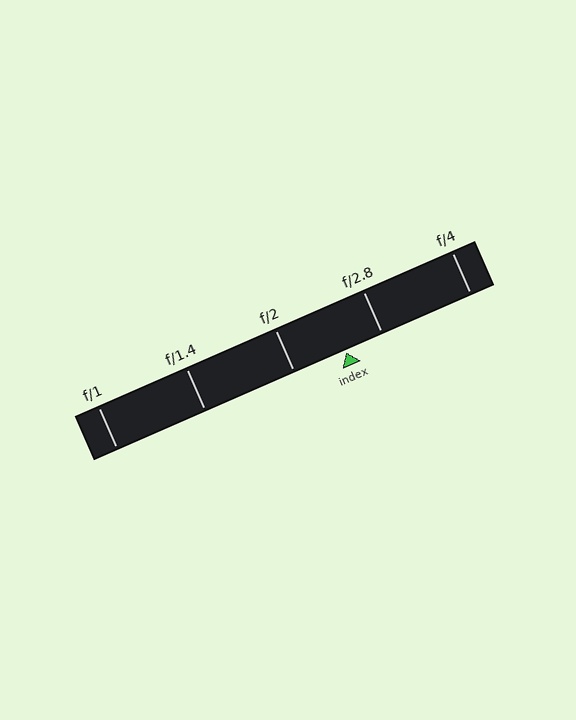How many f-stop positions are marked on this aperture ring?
There are 5 f-stop positions marked.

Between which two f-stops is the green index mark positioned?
The index mark is between f/2 and f/2.8.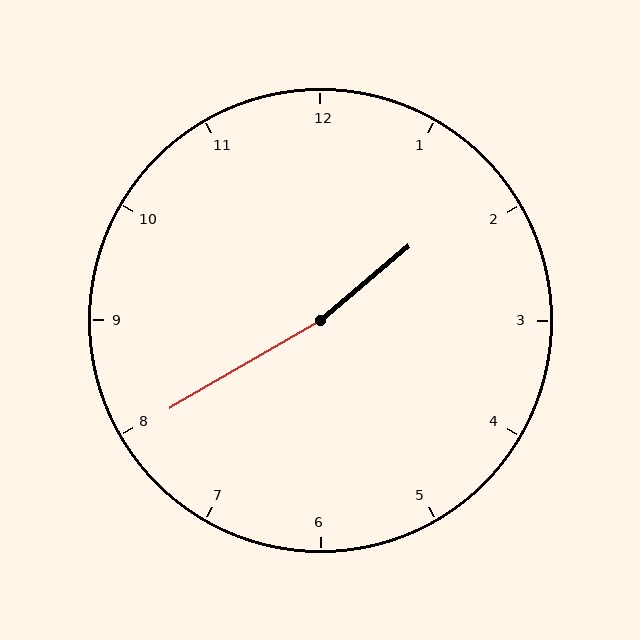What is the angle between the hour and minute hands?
Approximately 170 degrees.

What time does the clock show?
1:40.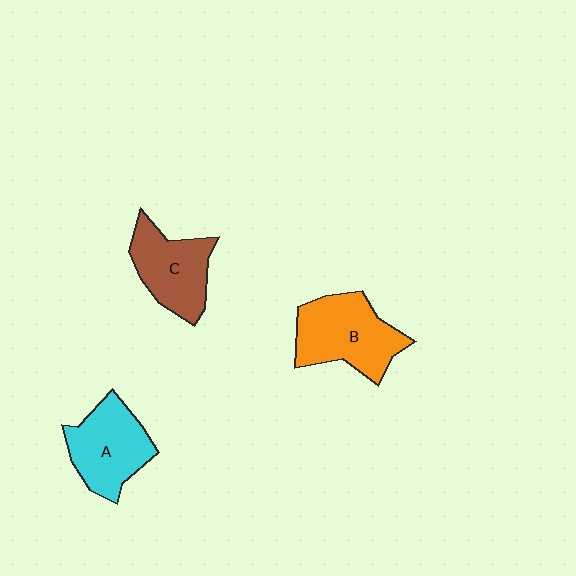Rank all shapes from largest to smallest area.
From largest to smallest: B (orange), A (cyan), C (brown).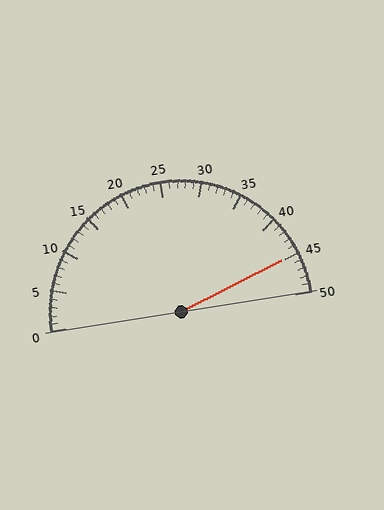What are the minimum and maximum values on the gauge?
The gauge ranges from 0 to 50.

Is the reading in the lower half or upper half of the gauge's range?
The reading is in the upper half of the range (0 to 50).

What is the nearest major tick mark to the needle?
The nearest major tick mark is 45.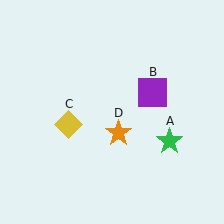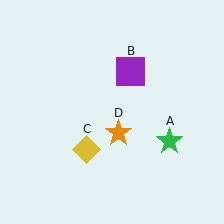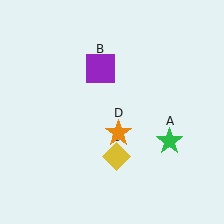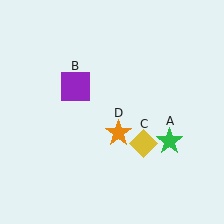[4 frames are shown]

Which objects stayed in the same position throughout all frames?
Green star (object A) and orange star (object D) remained stationary.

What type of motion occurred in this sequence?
The purple square (object B), yellow diamond (object C) rotated counterclockwise around the center of the scene.